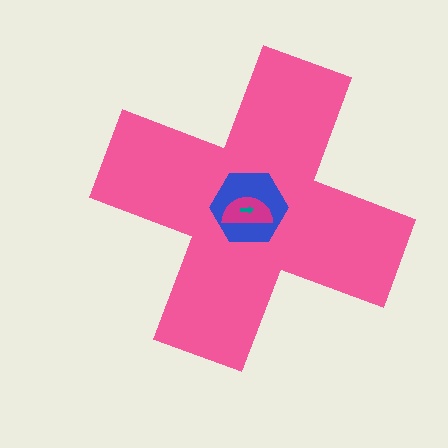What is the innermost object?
The teal arrow.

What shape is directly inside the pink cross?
The blue hexagon.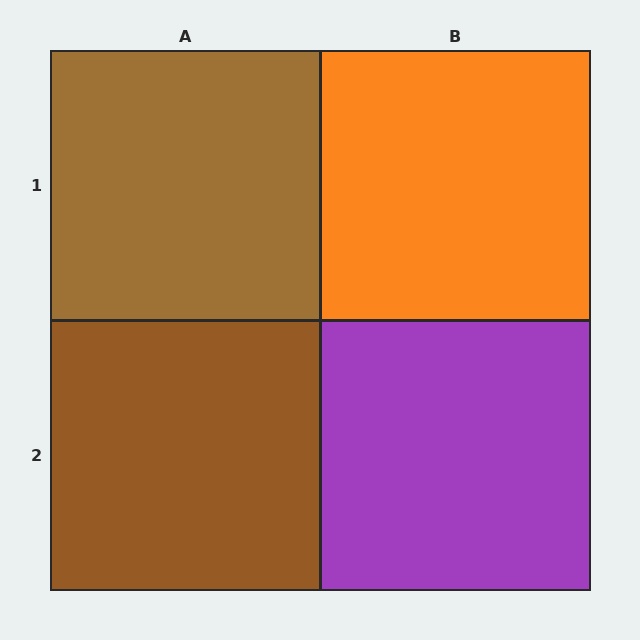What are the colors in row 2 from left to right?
Brown, purple.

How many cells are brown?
2 cells are brown.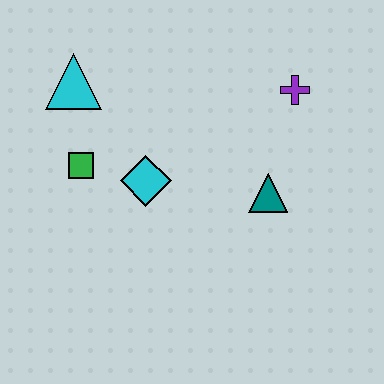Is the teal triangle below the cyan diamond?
Yes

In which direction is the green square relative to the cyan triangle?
The green square is below the cyan triangle.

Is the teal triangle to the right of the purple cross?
No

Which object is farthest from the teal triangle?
The cyan triangle is farthest from the teal triangle.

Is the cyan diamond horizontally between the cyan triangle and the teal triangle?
Yes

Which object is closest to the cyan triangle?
The green square is closest to the cyan triangle.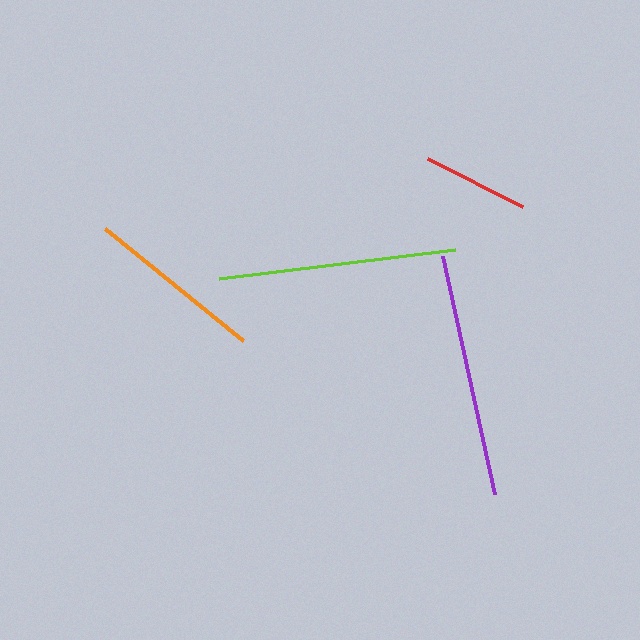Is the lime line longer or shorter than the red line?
The lime line is longer than the red line.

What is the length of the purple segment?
The purple segment is approximately 243 pixels long.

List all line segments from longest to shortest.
From longest to shortest: purple, lime, orange, red.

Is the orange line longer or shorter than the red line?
The orange line is longer than the red line.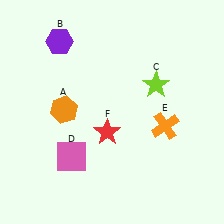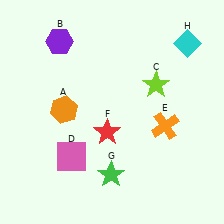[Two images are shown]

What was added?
A green star (G), a cyan diamond (H) were added in Image 2.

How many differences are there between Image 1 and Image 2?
There are 2 differences between the two images.